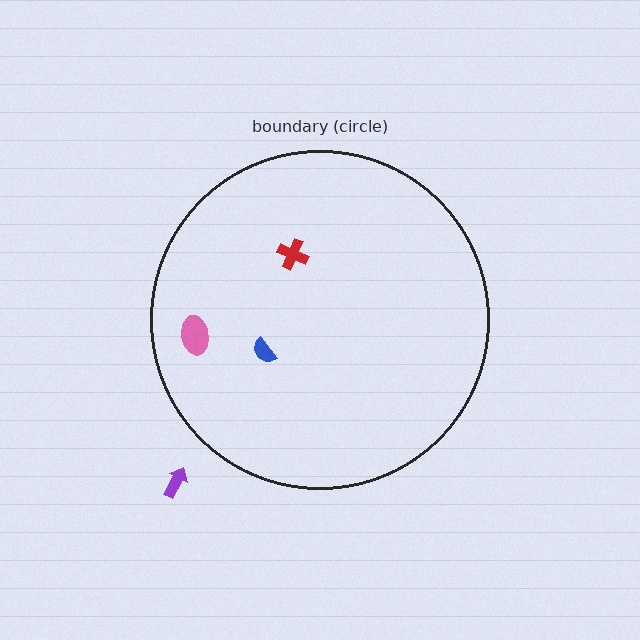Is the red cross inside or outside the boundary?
Inside.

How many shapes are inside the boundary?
3 inside, 1 outside.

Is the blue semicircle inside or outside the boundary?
Inside.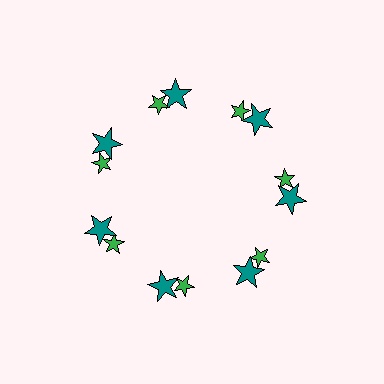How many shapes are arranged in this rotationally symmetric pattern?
There are 14 shapes, arranged in 7 groups of 2.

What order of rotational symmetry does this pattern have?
This pattern has 7-fold rotational symmetry.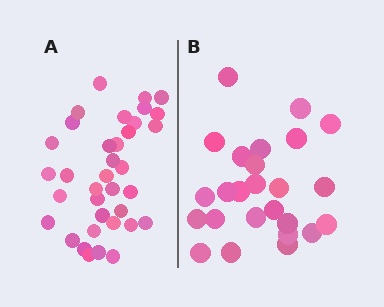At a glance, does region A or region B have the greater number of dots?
Region A (the left region) has more dots.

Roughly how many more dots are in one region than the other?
Region A has roughly 12 or so more dots than region B.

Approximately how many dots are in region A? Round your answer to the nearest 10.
About 40 dots. (The exact count is 36, which rounds to 40.)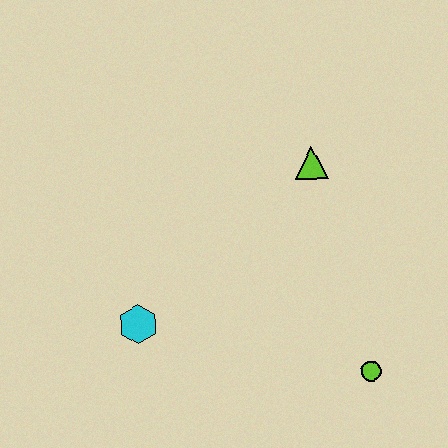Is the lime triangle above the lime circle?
Yes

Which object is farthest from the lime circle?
The cyan hexagon is farthest from the lime circle.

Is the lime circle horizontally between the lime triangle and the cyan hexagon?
No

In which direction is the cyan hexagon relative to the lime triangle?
The cyan hexagon is to the left of the lime triangle.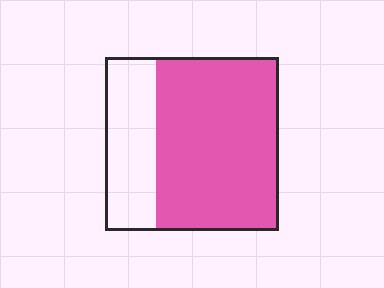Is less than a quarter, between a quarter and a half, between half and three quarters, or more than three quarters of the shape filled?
Between half and three quarters.